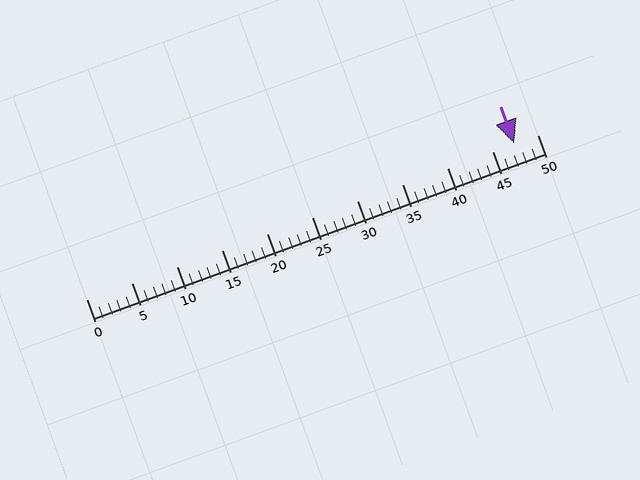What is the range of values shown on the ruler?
The ruler shows values from 0 to 50.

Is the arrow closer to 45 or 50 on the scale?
The arrow is closer to 45.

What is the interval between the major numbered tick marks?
The major tick marks are spaced 5 units apart.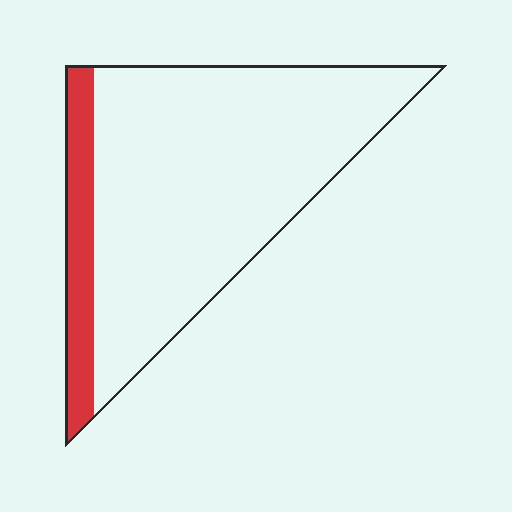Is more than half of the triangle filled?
No.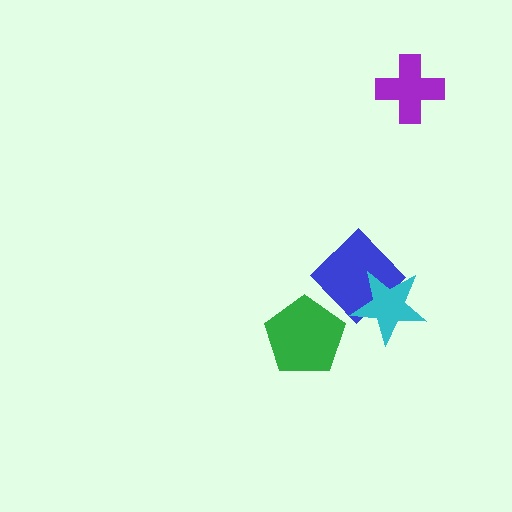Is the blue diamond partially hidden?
Yes, it is partially covered by another shape.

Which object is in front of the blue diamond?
The cyan star is in front of the blue diamond.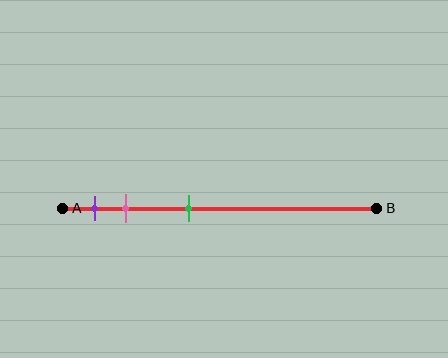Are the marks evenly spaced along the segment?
No, the marks are not evenly spaced.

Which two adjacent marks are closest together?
The purple and pink marks are the closest adjacent pair.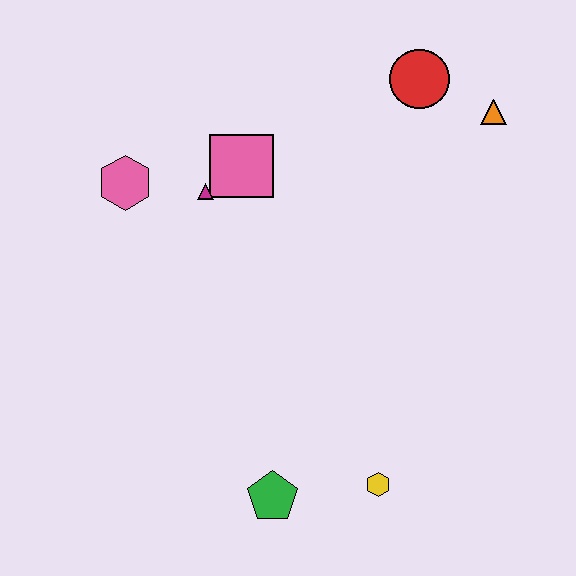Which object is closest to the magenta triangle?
The pink square is closest to the magenta triangle.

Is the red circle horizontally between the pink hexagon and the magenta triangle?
No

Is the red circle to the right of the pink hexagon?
Yes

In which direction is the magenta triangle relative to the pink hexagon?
The magenta triangle is to the right of the pink hexagon.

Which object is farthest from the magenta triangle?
The yellow hexagon is farthest from the magenta triangle.